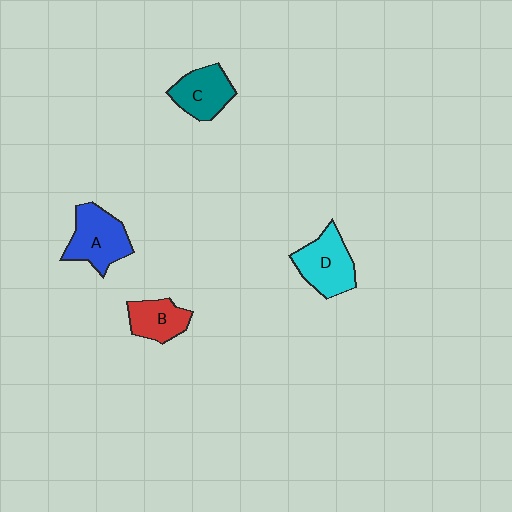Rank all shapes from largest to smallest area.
From largest to smallest: A (blue), D (cyan), C (teal), B (red).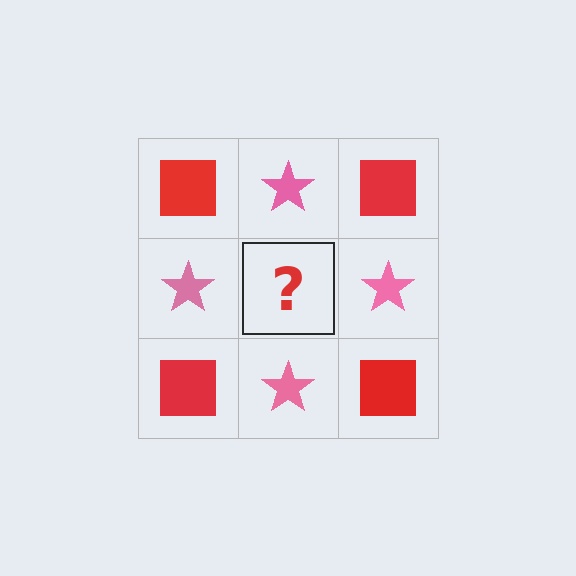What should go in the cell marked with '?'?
The missing cell should contain a red square.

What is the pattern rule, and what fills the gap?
The rule is that it alternates red square and pink star in a checkerboard pattern. The gap should be filled with a red square.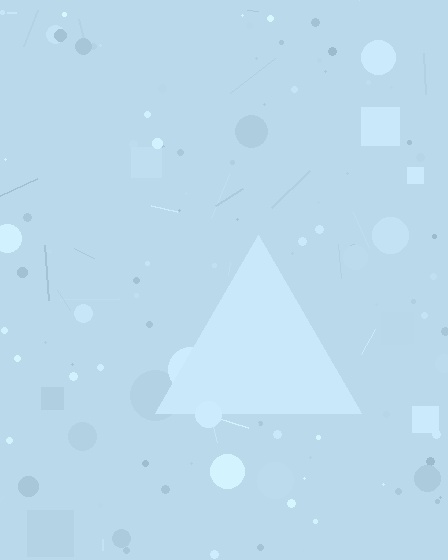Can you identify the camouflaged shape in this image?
The camouflaged shape is a triangle.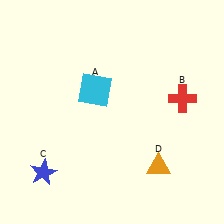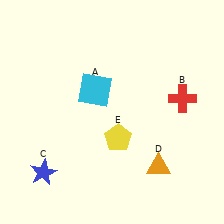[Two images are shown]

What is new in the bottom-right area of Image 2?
A yellow pentagon (E) was added in the bottom-right area of Image 2.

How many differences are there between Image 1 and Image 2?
There is 1 difference between the two images.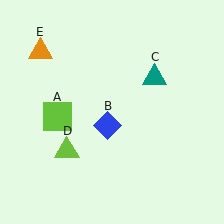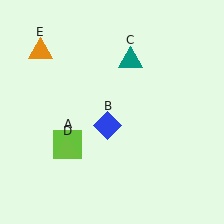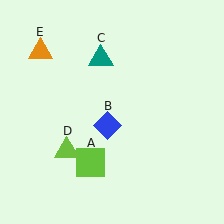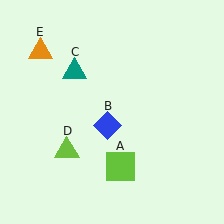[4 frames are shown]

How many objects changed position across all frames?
2 objects changed position: lime square (object A), teal triangle (object C).